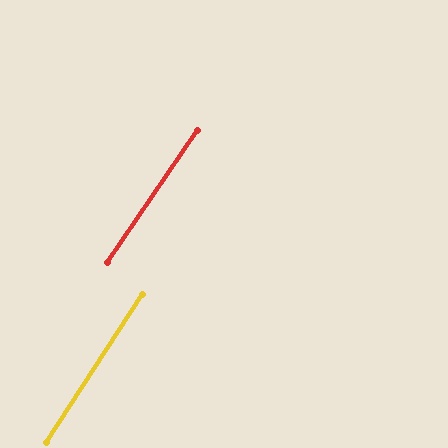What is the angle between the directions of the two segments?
Approximately 1 degree.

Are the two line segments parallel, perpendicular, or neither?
Parallel — their directions differ by only 1.2°.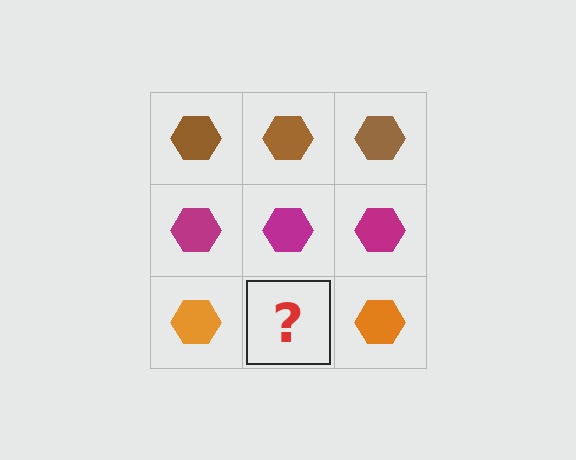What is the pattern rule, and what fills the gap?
The rule is that each row has a consistent color. The gap should be filled with an orange hexagon.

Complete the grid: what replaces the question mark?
The question mark should be replaced with an orange hexagon.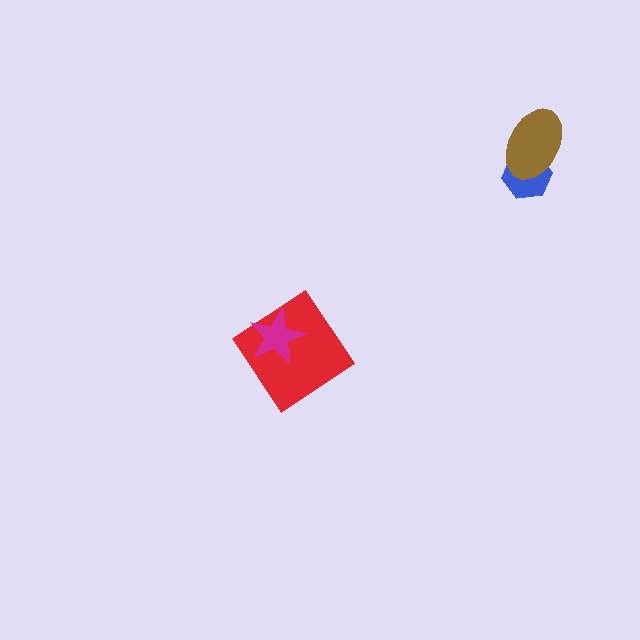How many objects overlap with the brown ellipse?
1 object overlaps with the brown ellipse.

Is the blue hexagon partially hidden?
Yes, it is partially covered by another shape.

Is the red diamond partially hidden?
Yes, it is partially covered by another shape.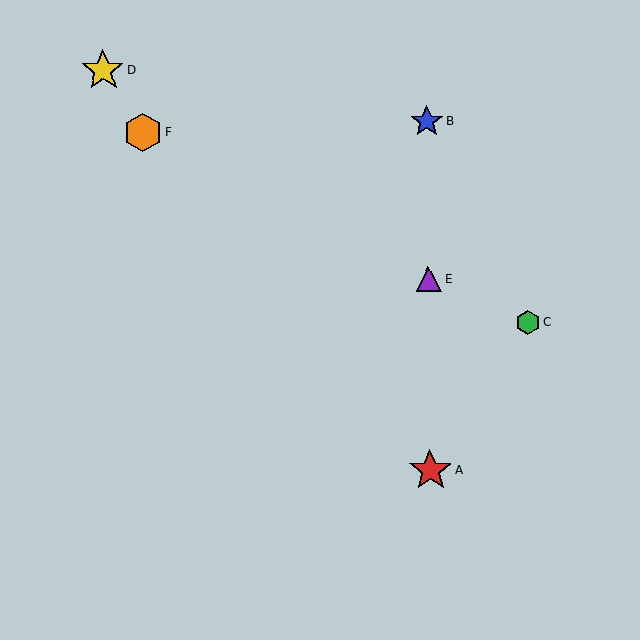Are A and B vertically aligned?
Yes, both are at x≈430.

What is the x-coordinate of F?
Object F is at x≈143.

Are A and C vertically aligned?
No, A is at x≈430 and C is at x≈528.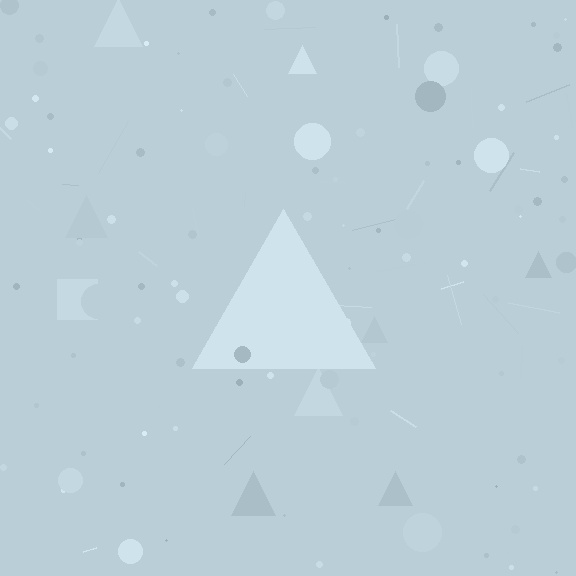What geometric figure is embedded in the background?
A triangle is embedded in the background.